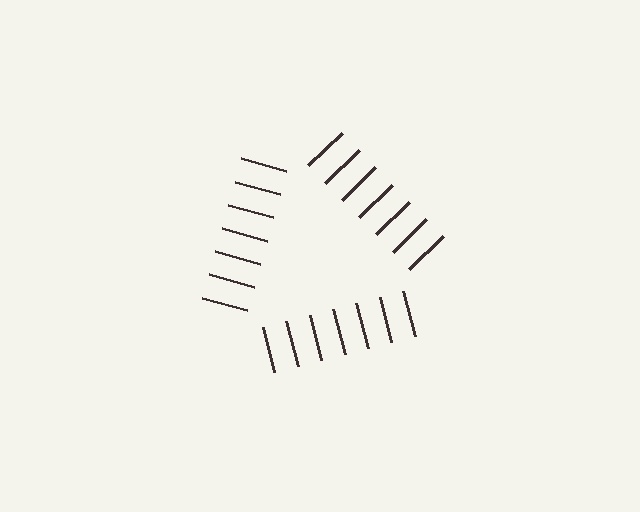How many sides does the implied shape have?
3 sides — the line-ends trace a triangle.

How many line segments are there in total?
21 — 7 along each of the 3 edges.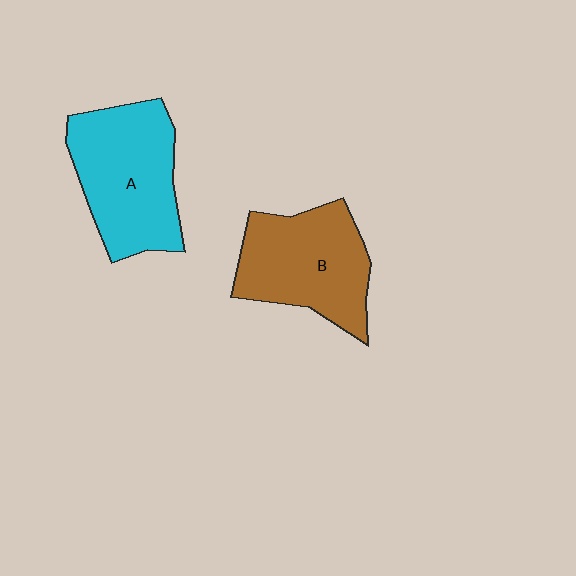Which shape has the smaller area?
Shape B (brown).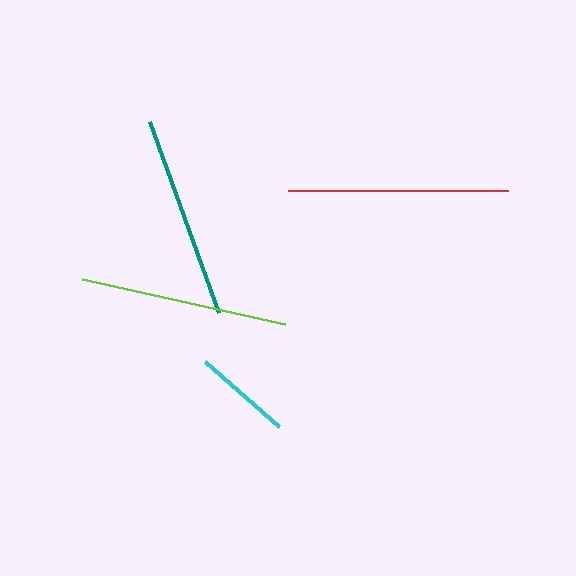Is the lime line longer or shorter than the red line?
The red line is longer than the lime line.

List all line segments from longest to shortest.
From longest to shortest: red, lime, teal, cyan.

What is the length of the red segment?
The red segment is approximately 221 pixels long.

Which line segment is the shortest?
The cyan line is the shortest at approximately 98 pixels.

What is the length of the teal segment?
The teal segment is approximately 203 pixels long.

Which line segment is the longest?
The red line is the longest at approximately 221 pixels.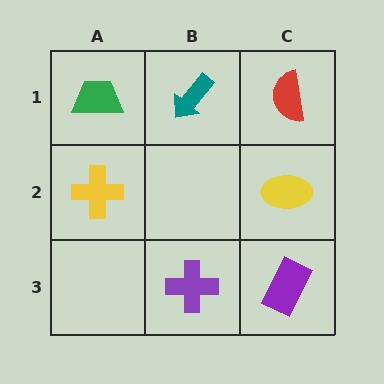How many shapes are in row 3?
2 shapes.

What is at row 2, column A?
A yellow cross.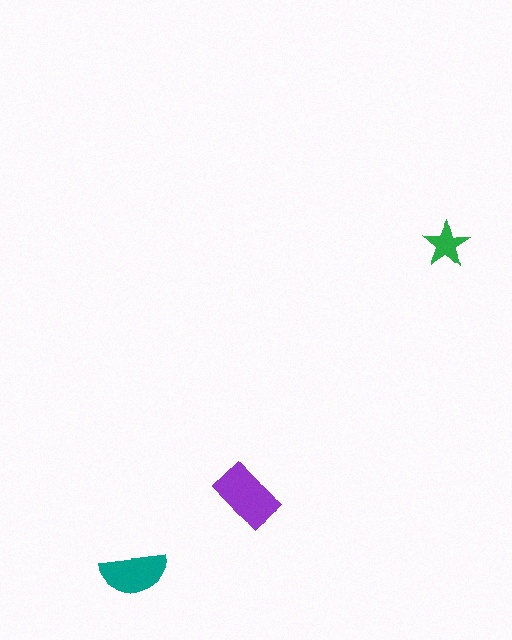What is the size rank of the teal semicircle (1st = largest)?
2nd.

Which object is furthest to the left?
The teal semicircle is leftmost.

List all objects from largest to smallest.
The purple rectangle, the teal semicircle, the green star.